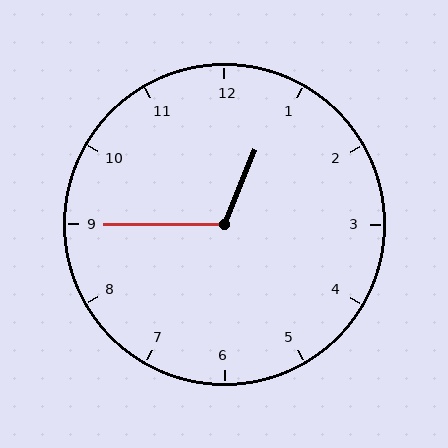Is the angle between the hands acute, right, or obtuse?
It is obtuse.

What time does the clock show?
12:45.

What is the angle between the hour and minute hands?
Approximately 112 degrees.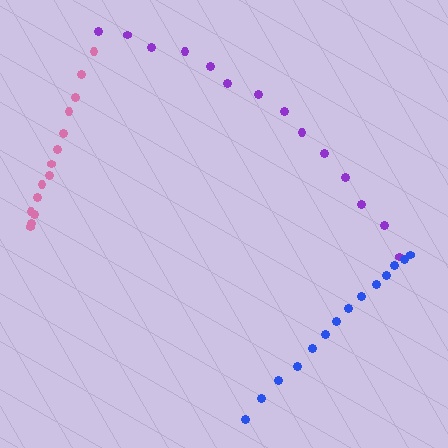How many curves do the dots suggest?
There are 3 distinct paths.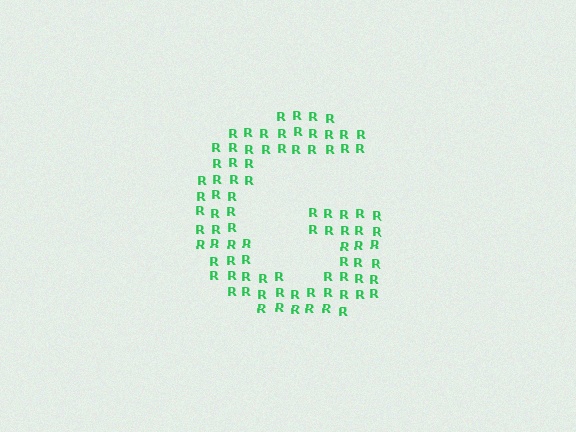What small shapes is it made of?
It is made of small letter R's.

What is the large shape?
The large shape is the letter G.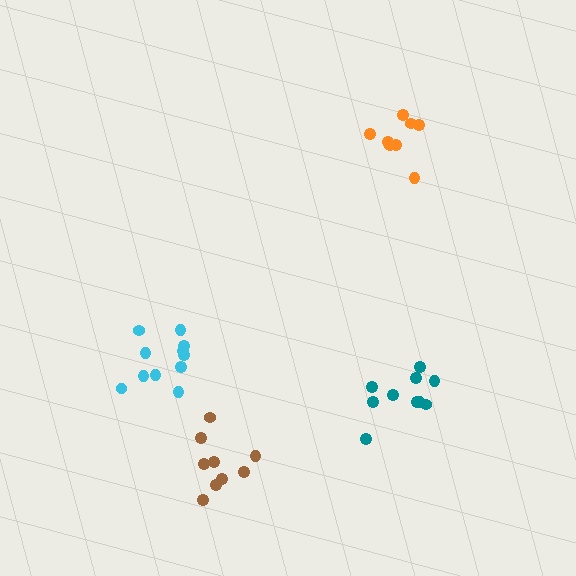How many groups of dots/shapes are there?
There are 4 groups.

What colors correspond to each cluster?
The clusters are colored: orange, teal, cyan, brown.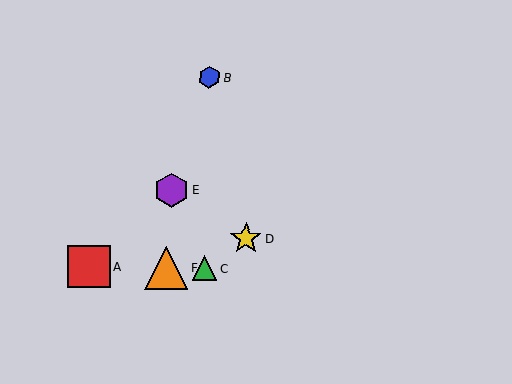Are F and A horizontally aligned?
Yes, both are at y≈268.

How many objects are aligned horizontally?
3 objects (A, C, F) are aligned horizontally.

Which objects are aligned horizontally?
Objects A, C, F are aligned horizontally.